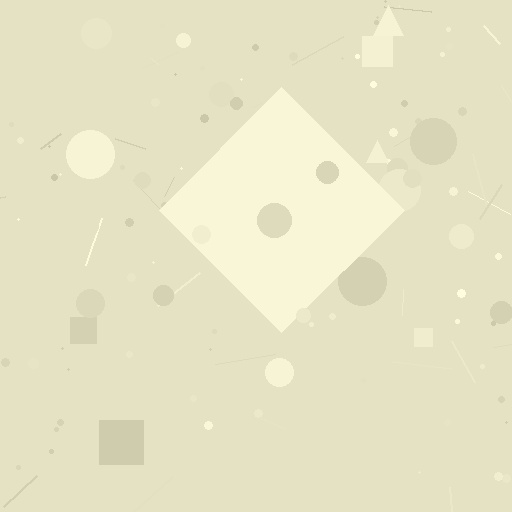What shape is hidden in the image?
A diamond is hidden in the image.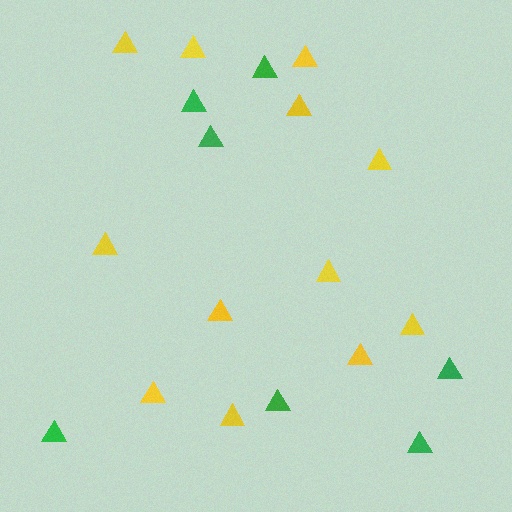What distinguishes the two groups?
There are 2 groups: one group of yellow triangles (12) and one group of green triangles (7).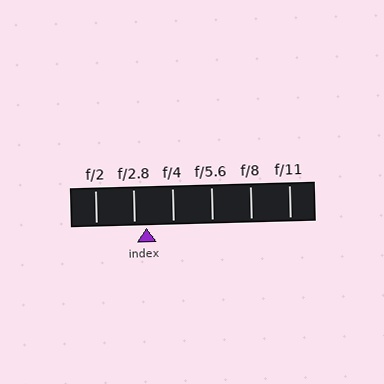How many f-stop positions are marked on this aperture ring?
There are 6 f-stop positions marked.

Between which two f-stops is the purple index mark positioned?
The index mark is between f/2.8 and f/4.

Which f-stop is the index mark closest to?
The index mark is closest to f/2.8.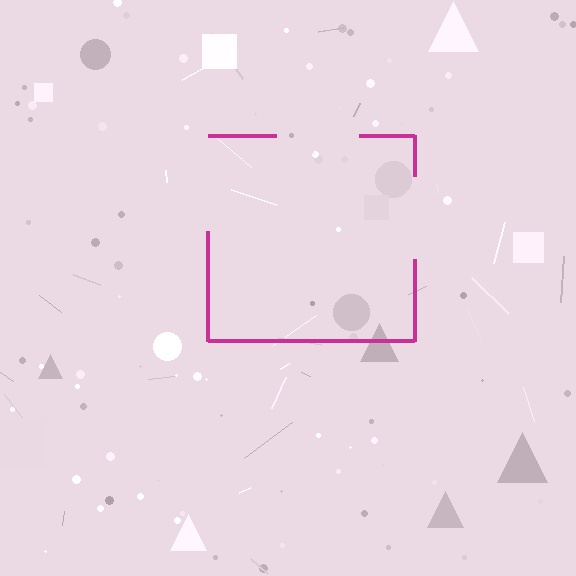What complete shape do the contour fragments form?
The contour fragments form a square.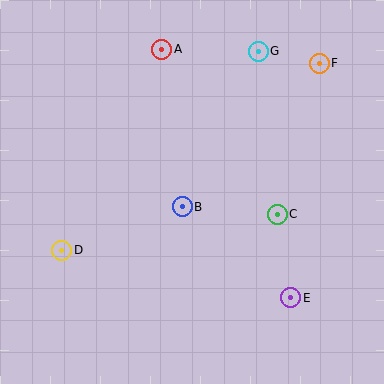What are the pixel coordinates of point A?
Point A is at (162, 49).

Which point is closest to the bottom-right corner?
Point E is closest to the bottom-right corner.